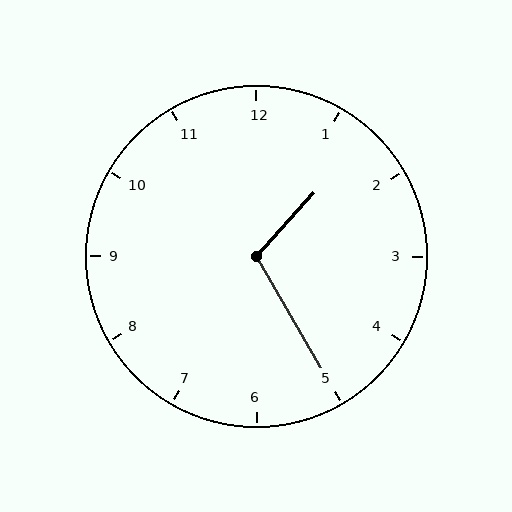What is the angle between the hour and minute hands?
Approximately 108 degrees.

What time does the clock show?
1:25.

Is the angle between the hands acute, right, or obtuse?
It is obtuse.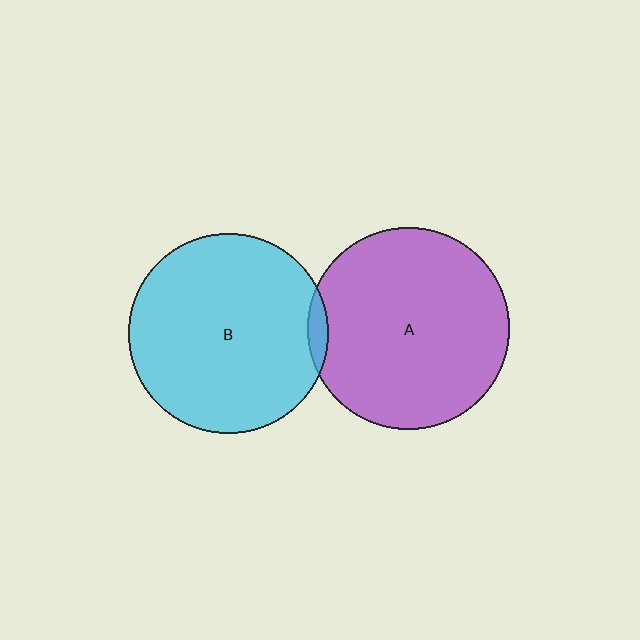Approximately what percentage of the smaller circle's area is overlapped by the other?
Approximately 5%.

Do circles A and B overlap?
Yes.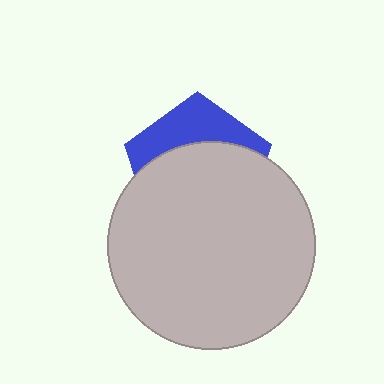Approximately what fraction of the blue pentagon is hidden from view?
Roughly 67% of the blue pentagon is hidden behind the light gray circle.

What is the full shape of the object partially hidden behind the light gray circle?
The partially hidden object is a blue pentagon.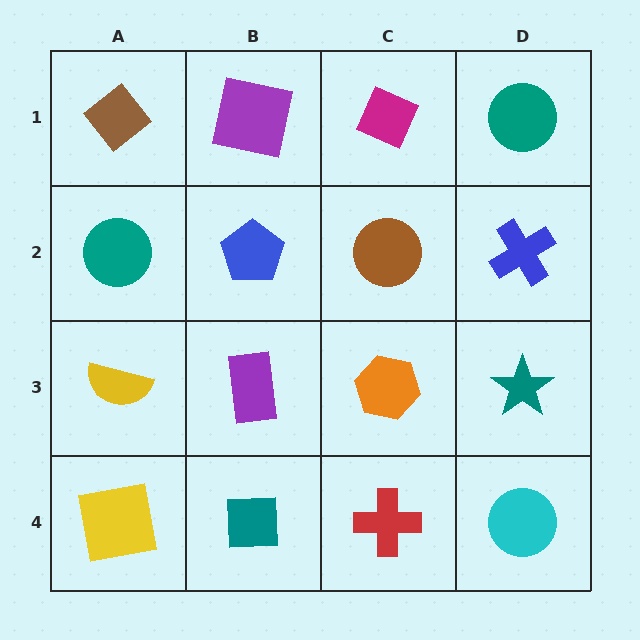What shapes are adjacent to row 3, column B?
A blue pentagon (row 2, column B), a teal square (row 4, column B), a yellow semicircle (row 3, column A), an orange hexagon (row 3, column C).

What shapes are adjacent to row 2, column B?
A purple square (row 1, column B), a purple rectangle (row 3, column B), a teal circle (row 2, column A), a brown circle (row 2, column C).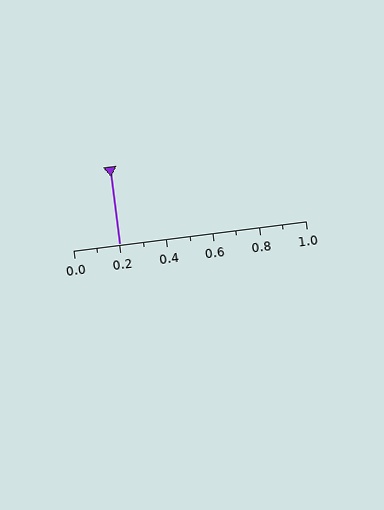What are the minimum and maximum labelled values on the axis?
The axis runs from 0.0 to 1.0.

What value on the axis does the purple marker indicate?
The marker indicates approximately 0.2.